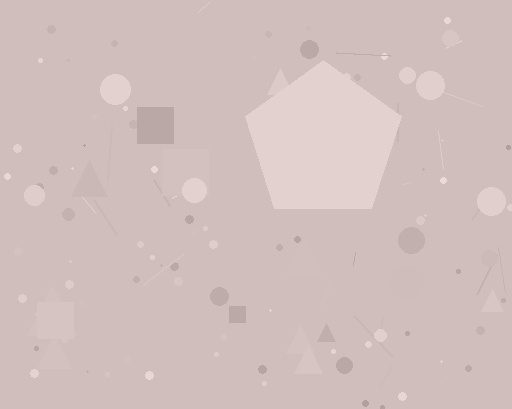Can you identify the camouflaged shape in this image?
The camouflaged shape is a pentagon.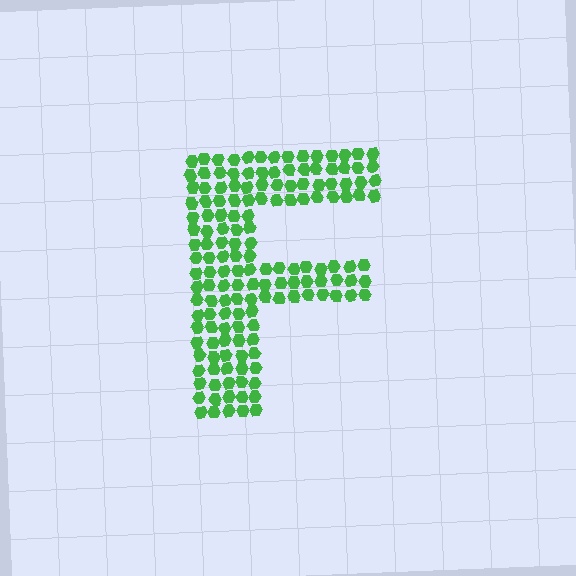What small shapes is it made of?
It is made of small hexagons.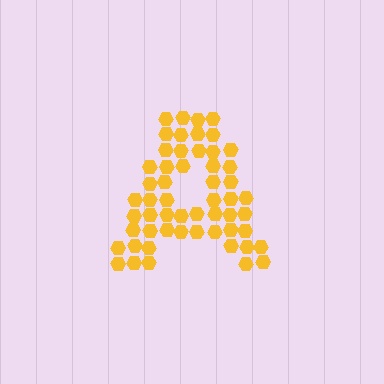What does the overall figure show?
The overall figure shows the letter A.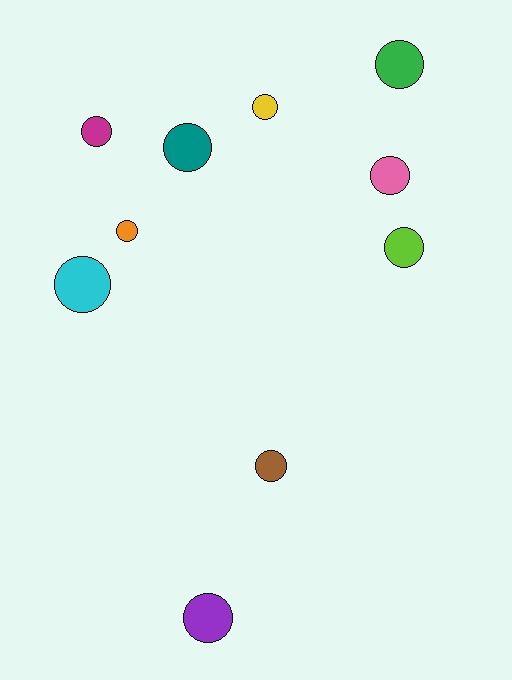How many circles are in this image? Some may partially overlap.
There are 10 circles.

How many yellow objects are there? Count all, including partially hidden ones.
There is 1 yellow object.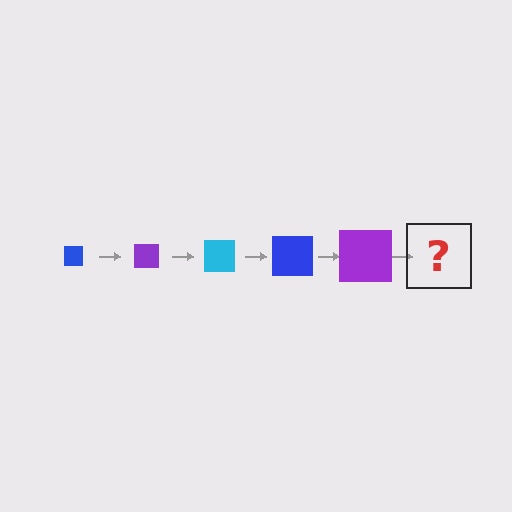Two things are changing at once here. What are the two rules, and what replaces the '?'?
The two rules are that the square grows larger each step and the color cycles through blue, purple, and cyan. The '?' should be a cyan square, larger than the previous one.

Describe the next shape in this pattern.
It should be a cyan square, larger than the previous one.